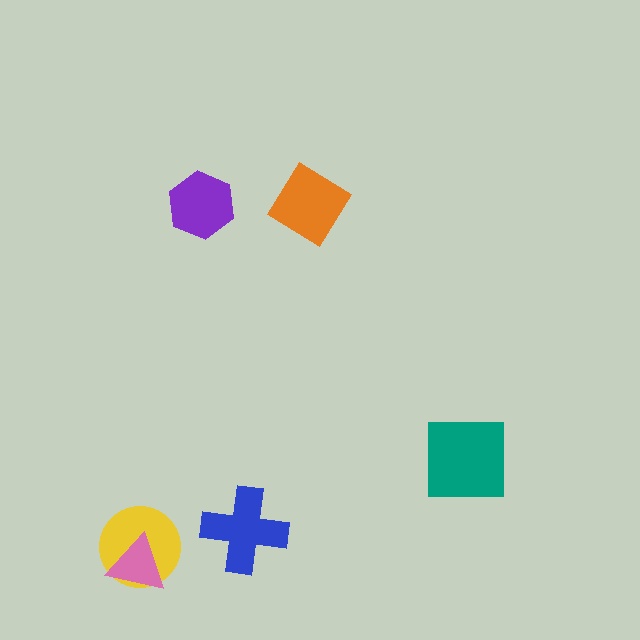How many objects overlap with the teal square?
0 objects overlap with the teal square.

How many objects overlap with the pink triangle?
1 object overlaps with the pink triangle.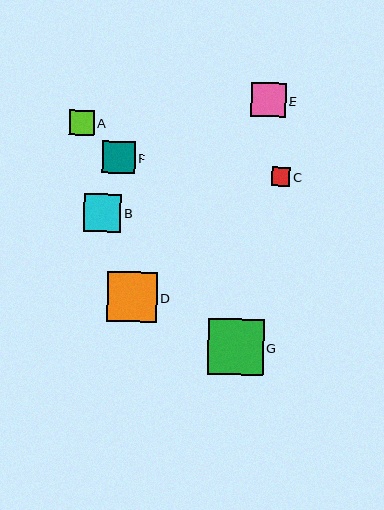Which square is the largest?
Square G is the largest with a size of approximately 56 pixels.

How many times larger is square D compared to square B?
Square D is approximately 1.3 times the size of square B.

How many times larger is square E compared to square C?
Square E is approximately 1.9 times the size of square C.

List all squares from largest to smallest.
From largest to smallest: G, D, B, E, F, A, C.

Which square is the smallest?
Square C is the smallest with a size of approximately 19 pixels.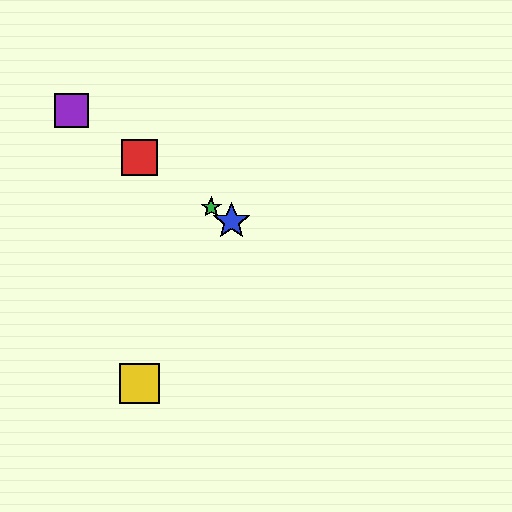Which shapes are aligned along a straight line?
The red square, the blue star, the green star, the purple square are aligned along a straight line.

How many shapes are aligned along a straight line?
4 shapes (the red square, the blue star, the green star, the purple square) are aligned along a straight line.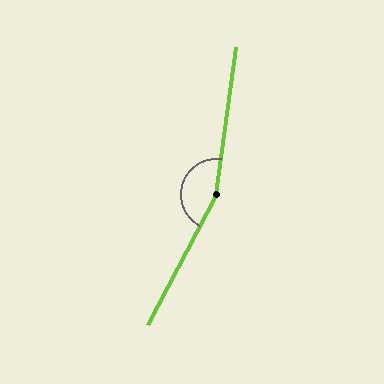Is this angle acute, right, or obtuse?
It is obtuse.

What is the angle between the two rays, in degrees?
Approximately 160 degrees.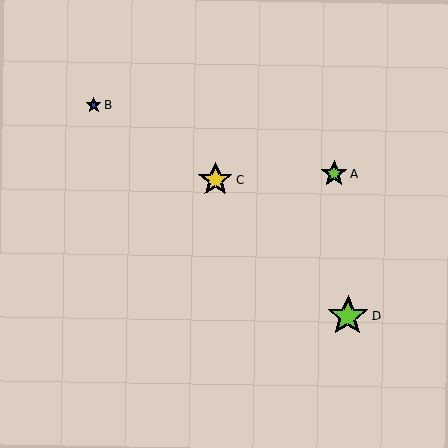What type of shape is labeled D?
Shape D is a lime star.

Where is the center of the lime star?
The center of the lime star is at (334, 173).